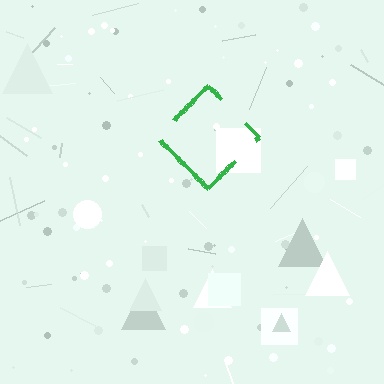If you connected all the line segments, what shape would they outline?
They would outline a diamond.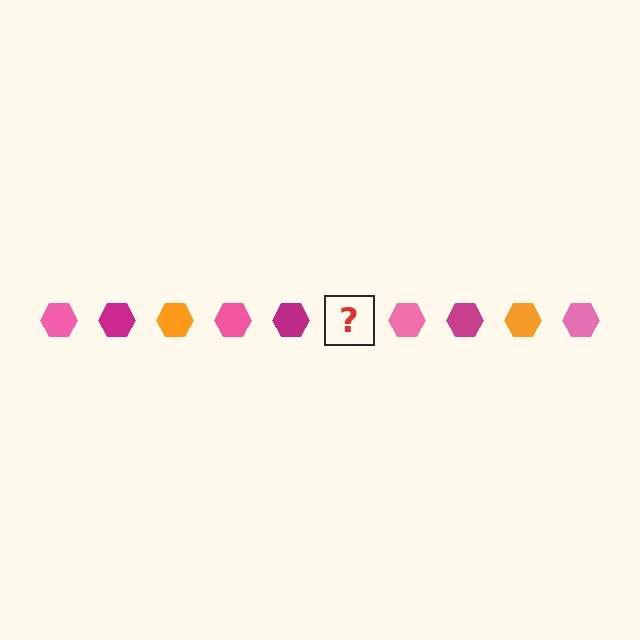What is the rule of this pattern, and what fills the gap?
The rule is that the pattern cycles through pink, magenta, orange hexagons. The gap should be filled with an orange hexagon.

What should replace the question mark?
The question mark should be replaced with an orange hexagon.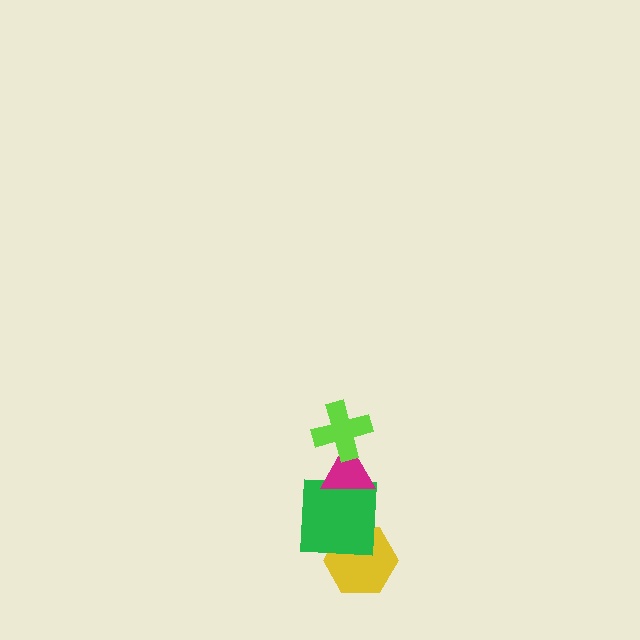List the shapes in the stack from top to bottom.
From top to bottom: the lime cross, the magenta triangle, the green square, the yellow hexagon.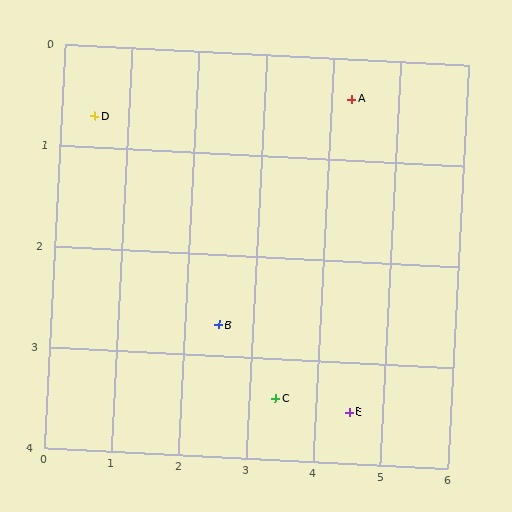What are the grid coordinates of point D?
Point D is at approximately (0.5, 0.7).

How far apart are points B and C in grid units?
Points B and C are about 1.1 grid units apart.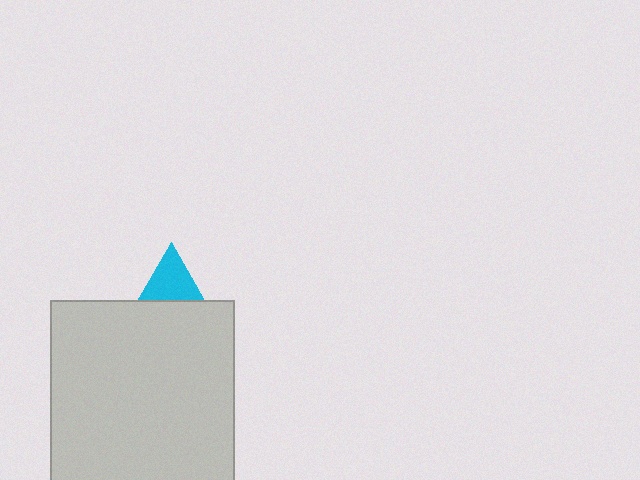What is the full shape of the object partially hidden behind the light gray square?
The partially hidden object is a cyan triangle.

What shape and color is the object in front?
The object in front is a light gray square.